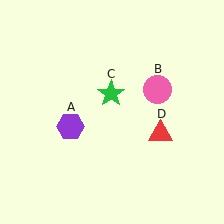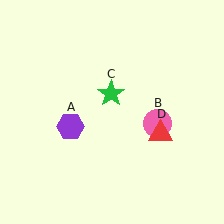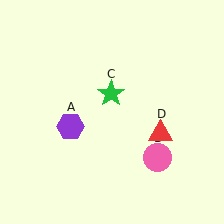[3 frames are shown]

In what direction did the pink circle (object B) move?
The pink circle (object B) moved down.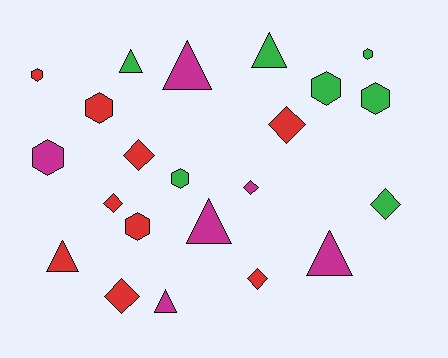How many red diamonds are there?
There are 5 red diamonds.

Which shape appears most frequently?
Hexagon, with 8 objects.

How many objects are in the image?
There are 22 objects.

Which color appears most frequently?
Red, with 9 objects.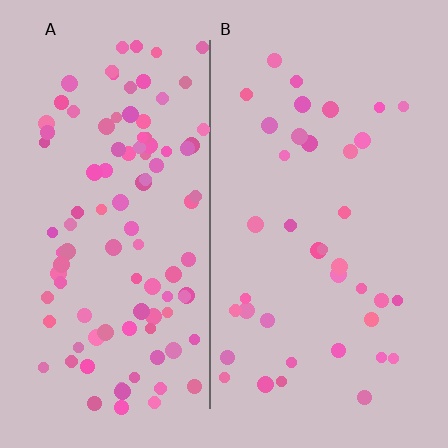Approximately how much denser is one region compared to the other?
Approximately 2.7× — region A over region B.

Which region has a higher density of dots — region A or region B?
A (the left).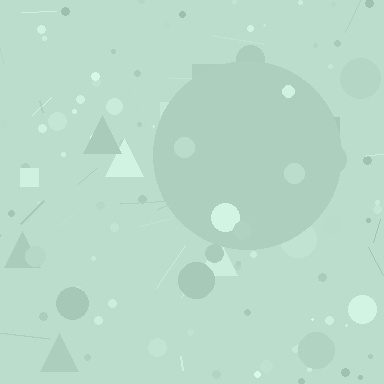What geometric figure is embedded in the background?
A circle is embedded in the background.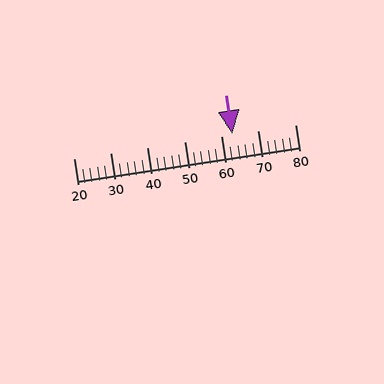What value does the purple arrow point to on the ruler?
The purple arrow points to approximately 63.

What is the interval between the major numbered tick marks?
The major tick marks are spaced 10 units apart.